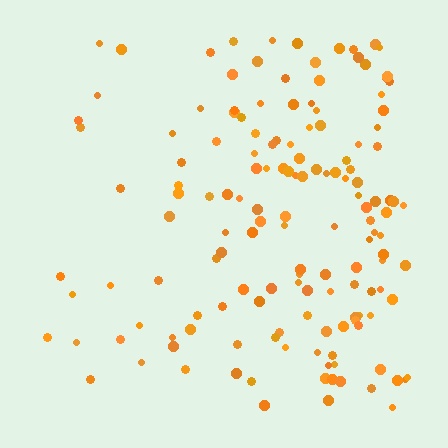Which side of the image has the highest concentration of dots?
The right.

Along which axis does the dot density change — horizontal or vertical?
Horizontal.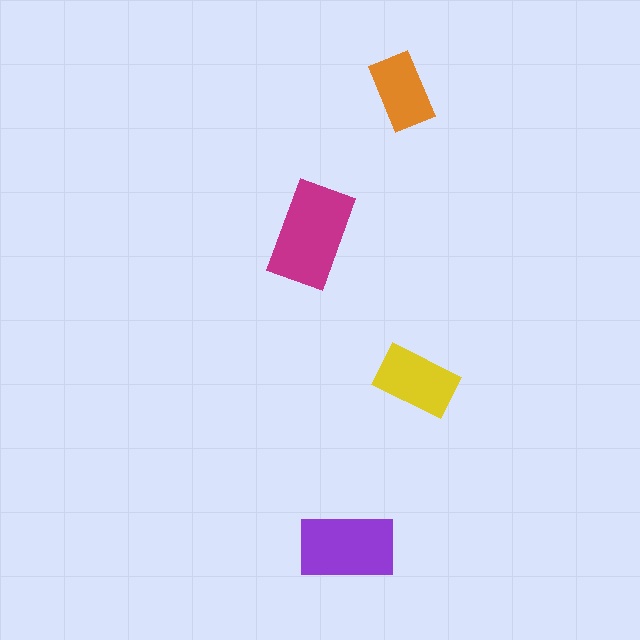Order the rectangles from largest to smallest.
the magenta one, the purple one, the yellow one, the orange one.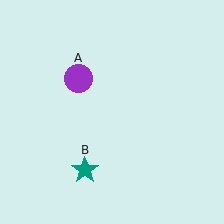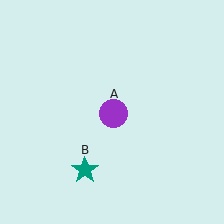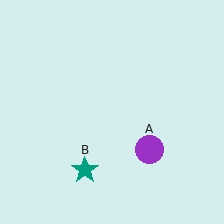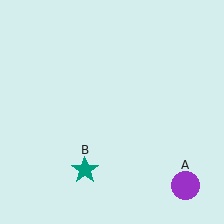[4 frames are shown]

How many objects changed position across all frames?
1 object changed position: purple circle (object A).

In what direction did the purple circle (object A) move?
The purple circle (object A) moved down and to the right.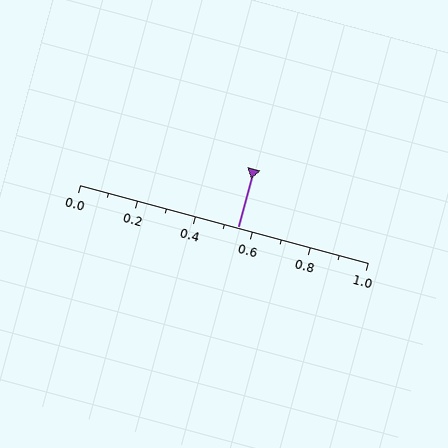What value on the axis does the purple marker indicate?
The marker indicates approximately 0.55.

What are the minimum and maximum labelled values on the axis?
The axis runs from 0.0 to 1.0.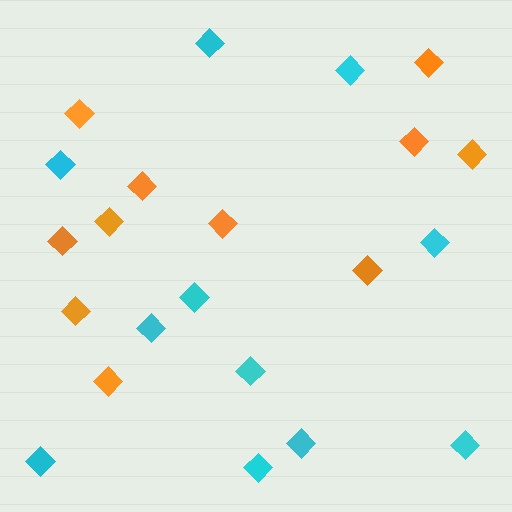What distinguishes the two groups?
There are 2 groups: one group of cyan diamonds (11) and one group of orange diamonds (11).